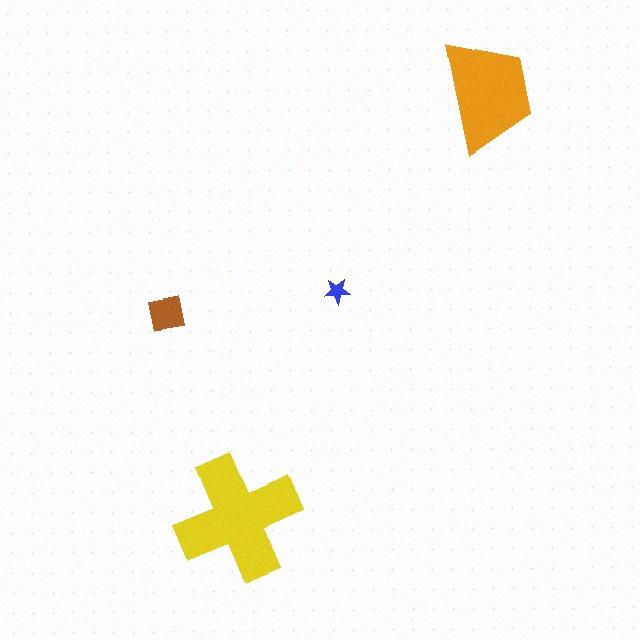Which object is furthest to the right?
The orange trapezoid is rightmost.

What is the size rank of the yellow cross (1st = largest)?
1st.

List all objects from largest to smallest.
The yellow cross, the orange trapezoid, the brown square, the blue star.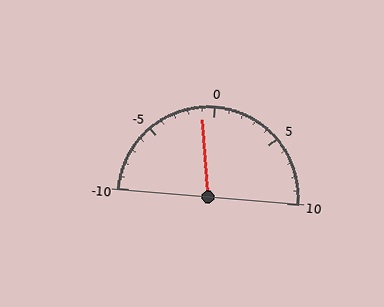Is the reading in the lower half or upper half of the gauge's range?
The reading is in the lower half of the range (-10 to 10).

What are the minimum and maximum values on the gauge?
The gauge ranges from -10 to 10.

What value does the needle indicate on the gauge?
The needle indicates approximately -1.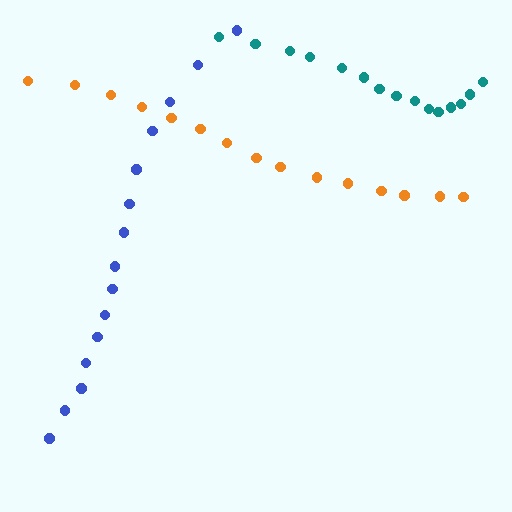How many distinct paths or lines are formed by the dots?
There are 3 distinct paths.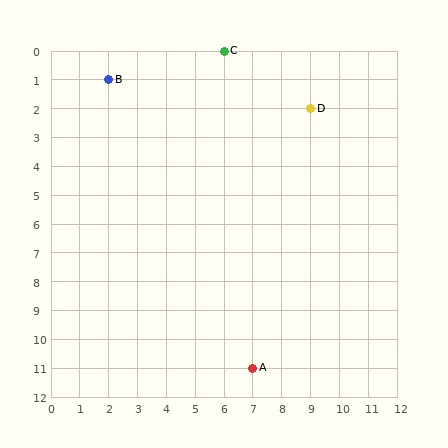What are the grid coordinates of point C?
Point C is at grid coordinates (6, 0).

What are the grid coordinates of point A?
Point A is at grid coordinates (7, 11).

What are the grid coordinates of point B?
Point B is at grid coordinates (2, 1).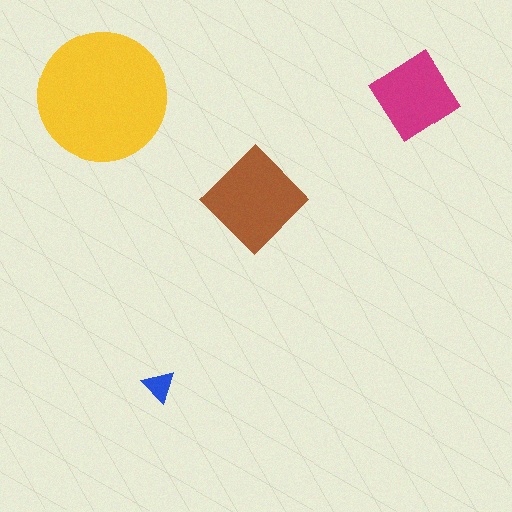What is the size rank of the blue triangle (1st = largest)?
4th.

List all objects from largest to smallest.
The yellow circle, the brown diamond, the magenta diamond, the blue triangle.